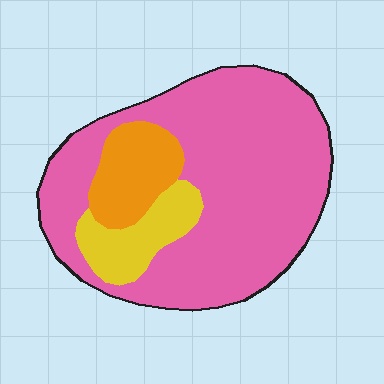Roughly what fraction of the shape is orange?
Orange takes up about one eighth (1/8) of the shape.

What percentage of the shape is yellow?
Yellow covers 12% of the shape.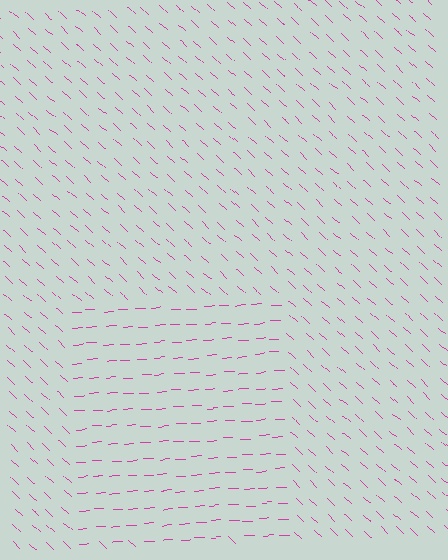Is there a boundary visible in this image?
Yes, there is a texture boundary formed by a change in line orientation.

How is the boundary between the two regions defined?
The boundary is defined purely by a change in line orientation (approximately 45 degrees difference). All lines are the same color and thickness.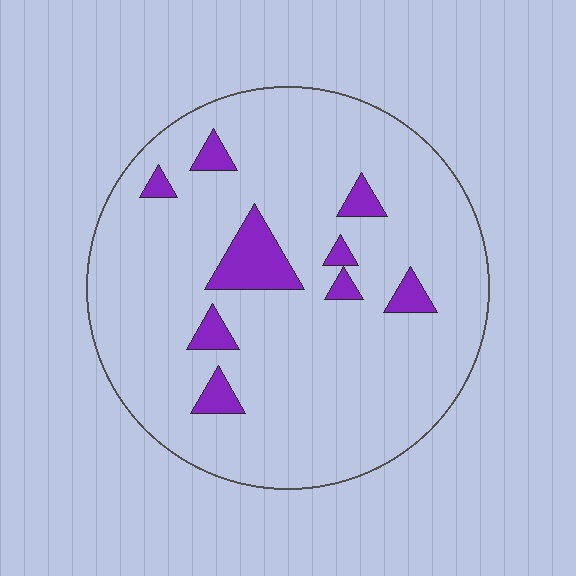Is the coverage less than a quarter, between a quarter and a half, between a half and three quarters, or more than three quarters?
Less than a quarter.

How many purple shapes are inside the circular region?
9.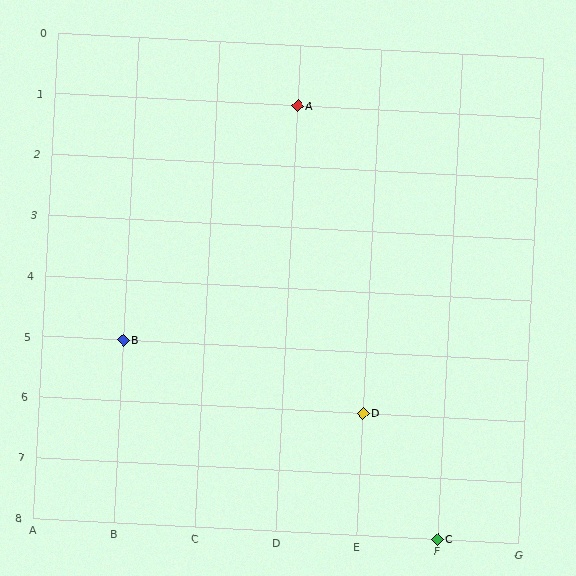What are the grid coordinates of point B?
Point B is at grid coordinates (B, 5).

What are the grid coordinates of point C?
Point C is at grid coordinates (F, 8).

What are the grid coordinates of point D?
Point D is at grid coordinates (E, 6).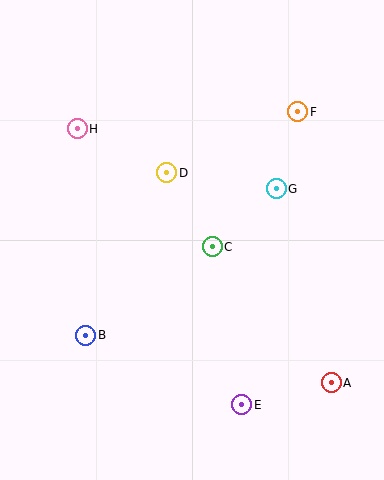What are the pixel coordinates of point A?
Point A is at (331, 383).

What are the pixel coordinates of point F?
Point F is at (298, 112).